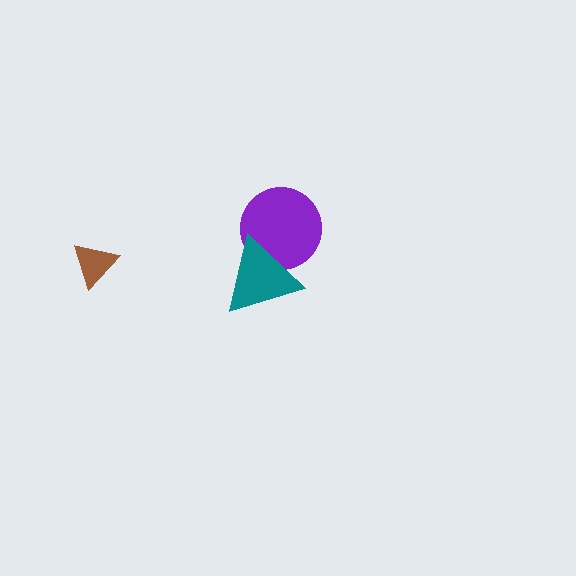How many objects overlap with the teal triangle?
1 object overlaps with the teal triangle.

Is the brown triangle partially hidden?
No, no other shape covers it.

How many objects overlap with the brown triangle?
0 objects overlap with the brown triangle.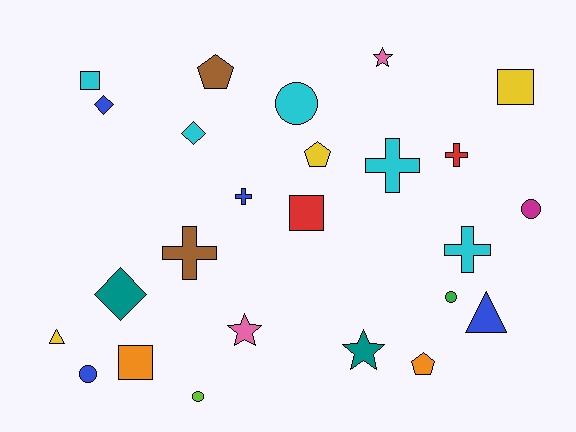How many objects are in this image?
There are 25 objects.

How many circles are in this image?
There are 5 circles.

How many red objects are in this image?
There are 2 red objects.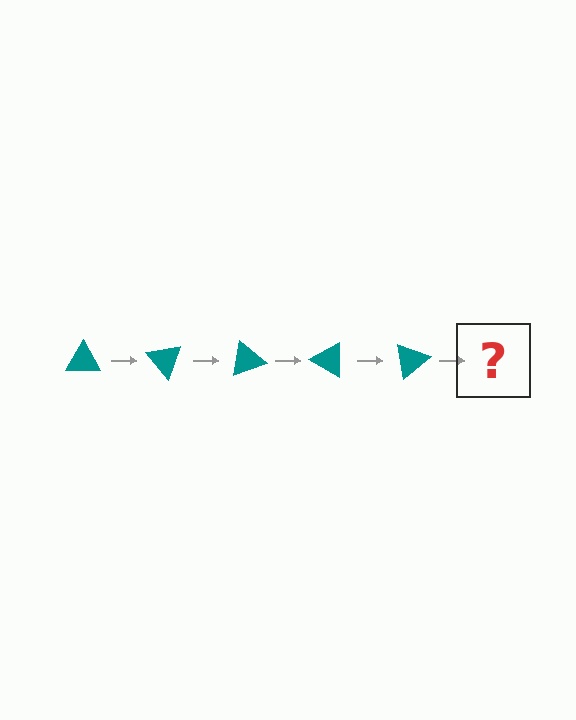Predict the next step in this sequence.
The next step is a teal triangle rotated 250 degrees.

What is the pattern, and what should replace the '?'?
The pattern is that the triangle rotates 50 degrees each step. The '?' should be a teal triangle rotated 250 degrees.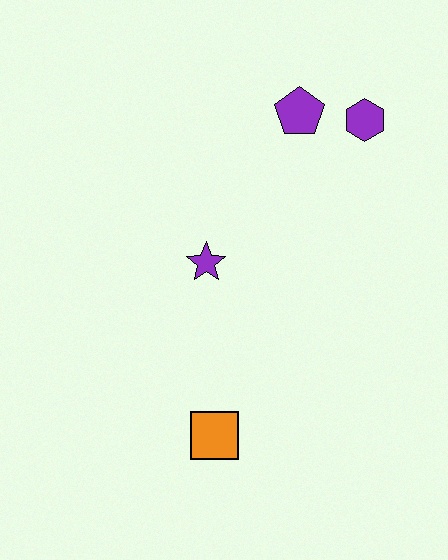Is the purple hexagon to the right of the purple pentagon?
Yes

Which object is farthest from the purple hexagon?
The orange square is farthest from the purple hexagon.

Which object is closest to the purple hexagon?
The purple pentagon is closest to the purple hexagon.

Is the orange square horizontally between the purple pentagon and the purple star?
Yes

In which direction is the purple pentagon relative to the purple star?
The purple pentagon is above the purple star.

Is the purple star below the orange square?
No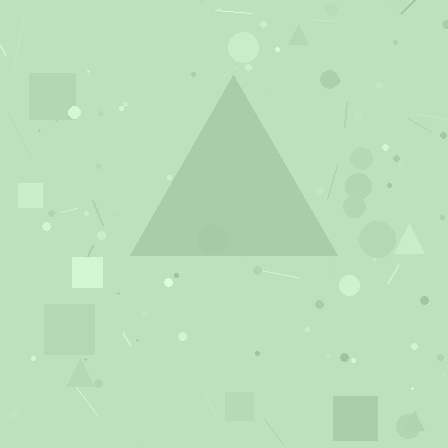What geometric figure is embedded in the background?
A triangle is embedded in the background.